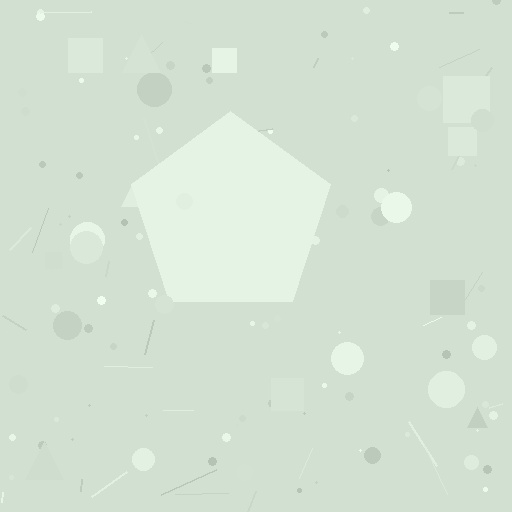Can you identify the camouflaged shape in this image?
The camouflaged shape is a pentagon.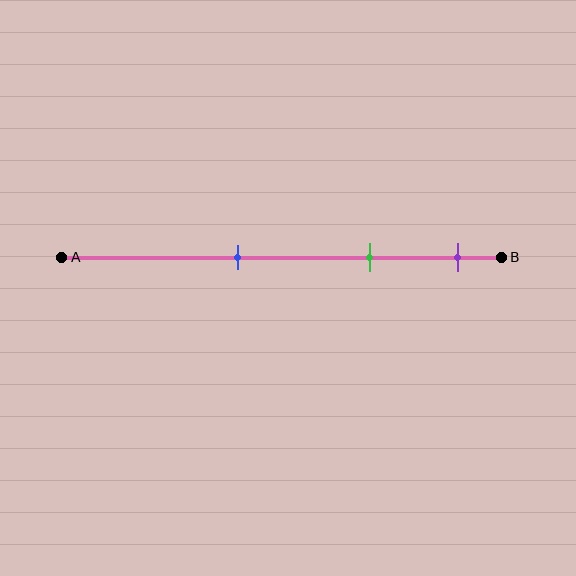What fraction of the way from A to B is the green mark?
The green mark is approximately 70% (0.7) of the way from A to B.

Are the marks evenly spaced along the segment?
Yes, the marks are approximately evenly spaced.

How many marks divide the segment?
There are 3 marks dividing the segment.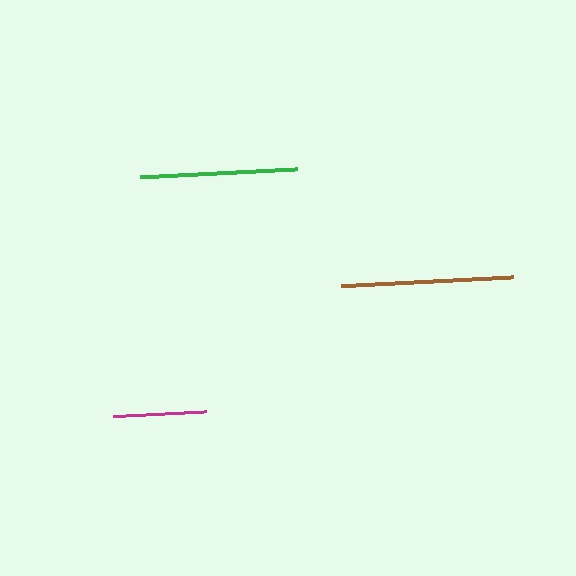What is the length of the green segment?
The green segment is approximately 157 pixels long.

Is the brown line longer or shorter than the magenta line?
The brown line is longer than the magenta line.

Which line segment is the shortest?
The magenta line is the shortest at approximately 93 pixels.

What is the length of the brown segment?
The brown segment is approximately 172 pixels long.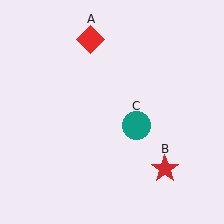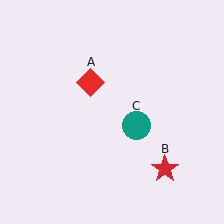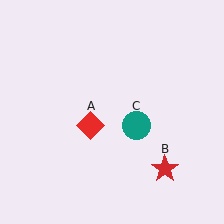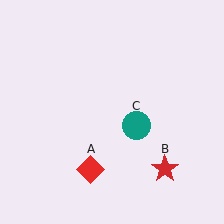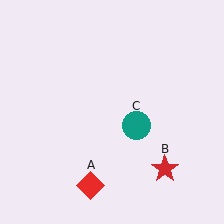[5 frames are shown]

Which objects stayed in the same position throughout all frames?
Red star (object B) and teal circle (object C) remained stationary.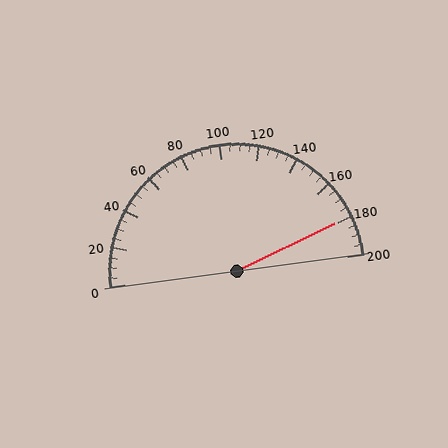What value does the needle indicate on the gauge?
The needle indicates approximately 180.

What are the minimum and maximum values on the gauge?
The gauge ranges from 0 to 200.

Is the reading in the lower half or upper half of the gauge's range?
The reading is in the upper half of the range (0 to 200).